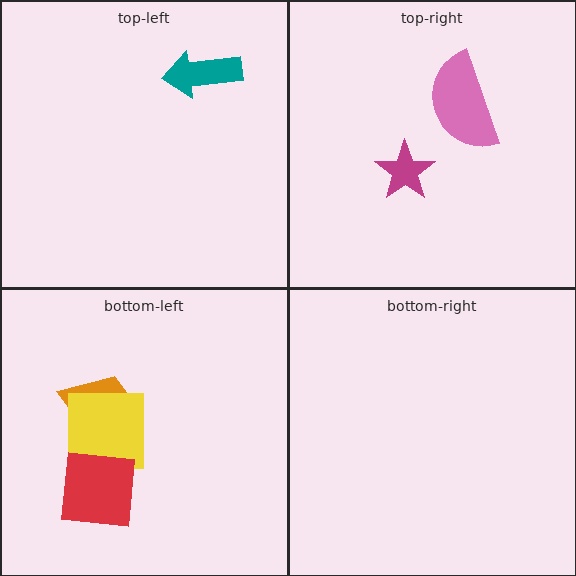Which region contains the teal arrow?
The top-left region.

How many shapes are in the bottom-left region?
3.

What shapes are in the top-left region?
The teal arrow.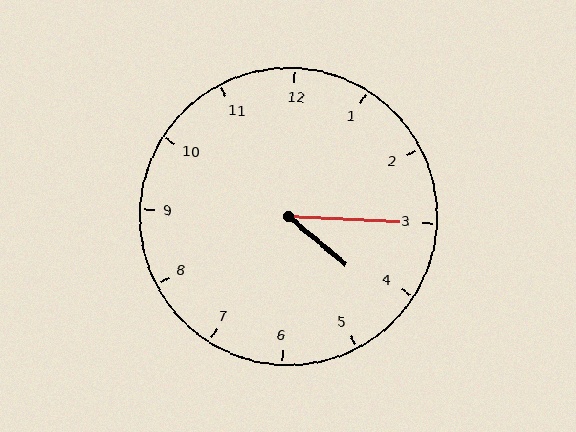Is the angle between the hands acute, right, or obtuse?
It is acute.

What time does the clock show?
4:15.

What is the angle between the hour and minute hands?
Approximately 38 degrees.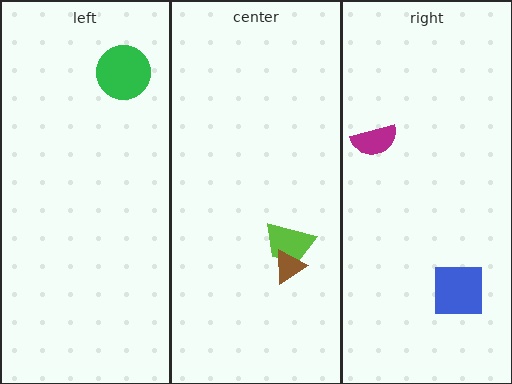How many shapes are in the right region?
2.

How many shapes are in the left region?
1.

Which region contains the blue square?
The right region.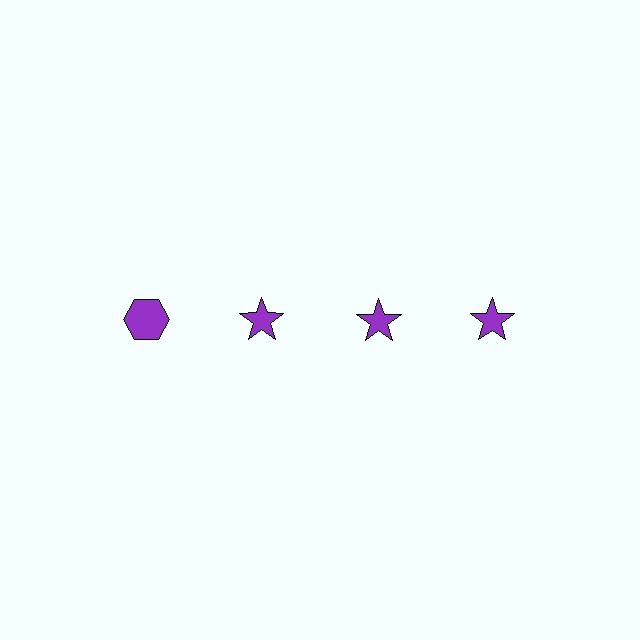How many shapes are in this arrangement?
There are 4 shapes arranged in a grid pattern.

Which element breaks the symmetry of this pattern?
The purple hexagon in the top row, leftmost column breaks the symmetry. All other shapes are purple stars.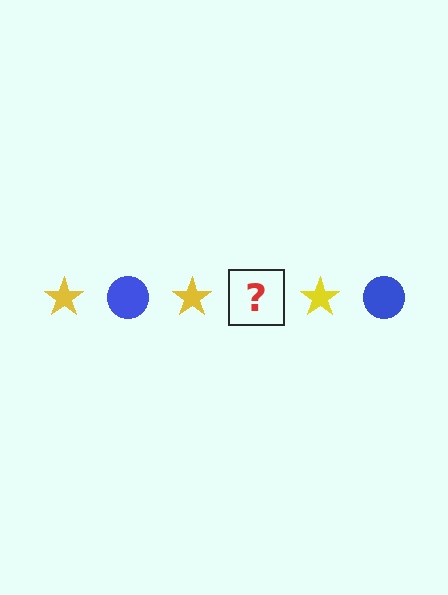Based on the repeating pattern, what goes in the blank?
The blank should be a blue circle.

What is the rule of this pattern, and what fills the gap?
The rule is that the pattern alternates between yellow star and blue circle. The gap should be filled with a blue circle.